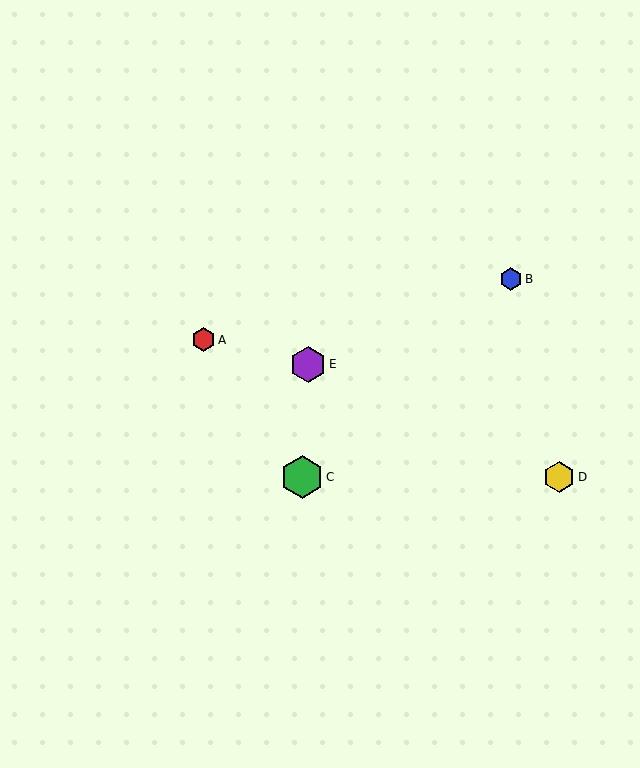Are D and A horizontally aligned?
No, D is at y≈477 and A is at y≈340.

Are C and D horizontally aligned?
Yes, both are at y≈477.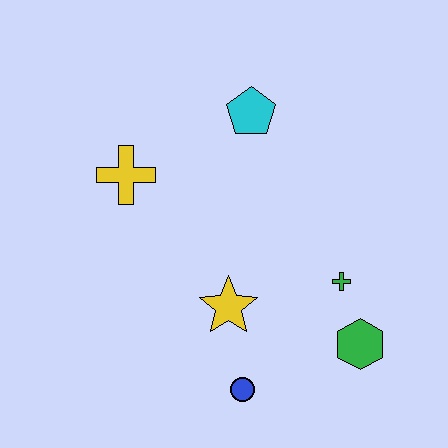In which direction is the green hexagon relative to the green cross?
The green hexagon is below the green cross.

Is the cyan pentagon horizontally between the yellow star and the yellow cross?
No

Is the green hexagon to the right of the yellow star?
Yes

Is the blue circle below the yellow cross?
Yes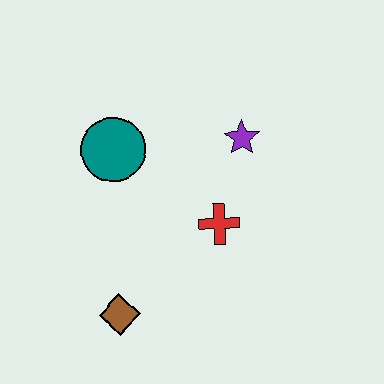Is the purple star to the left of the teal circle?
No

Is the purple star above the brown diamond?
Yes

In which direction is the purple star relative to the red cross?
The purple star is above the red cross.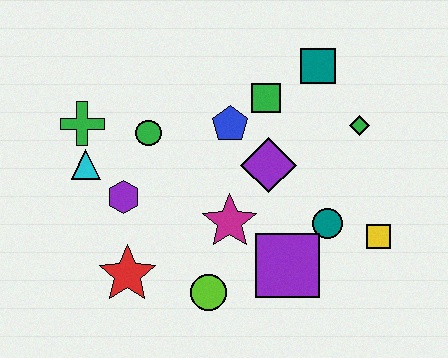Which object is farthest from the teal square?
The red star is farthest from the teal square.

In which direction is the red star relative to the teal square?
The red star is below the teal square.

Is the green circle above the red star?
Yes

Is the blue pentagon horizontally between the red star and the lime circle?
No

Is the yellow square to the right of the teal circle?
Yes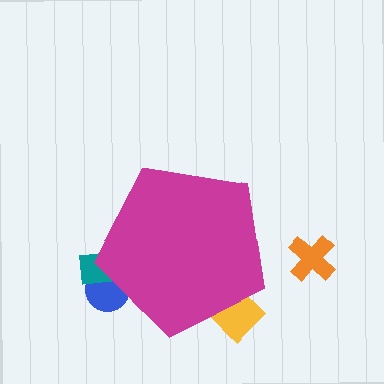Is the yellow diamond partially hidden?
Yes, the yellow diamond is partially hidden behind the magenta pentagon.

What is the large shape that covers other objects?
A magenta pentagon.